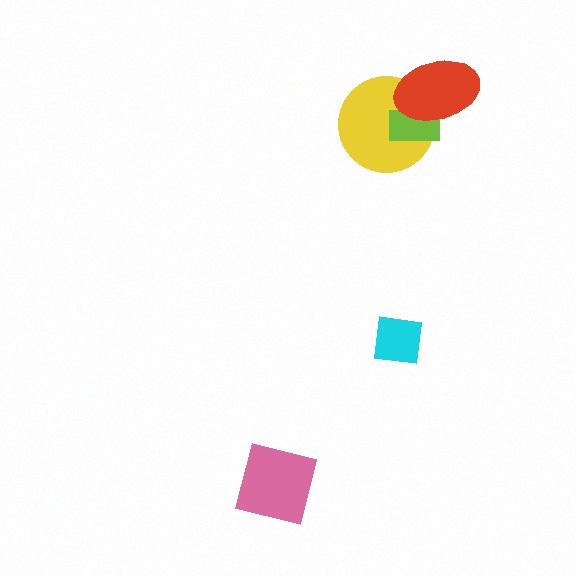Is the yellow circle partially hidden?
Yes, it is partially covered by another shape.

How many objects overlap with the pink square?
0 objects overlap with the pink square.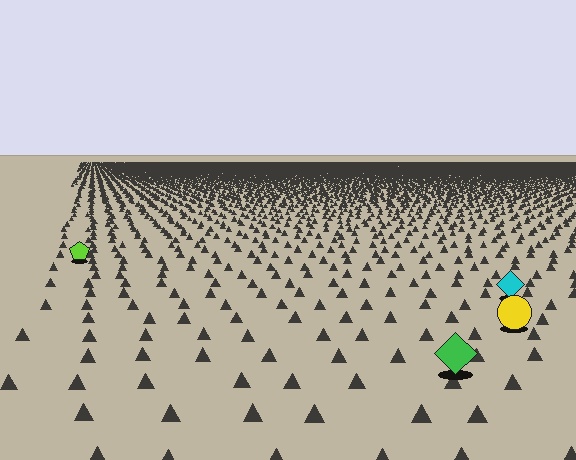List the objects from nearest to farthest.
From nearest to farthest: the green diamond, the yellow circle, the cyan diamond, the lime pentagon.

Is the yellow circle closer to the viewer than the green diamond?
No. The green diamond is closer — you can tell from the texture gradient: the ground texture is coarser near it.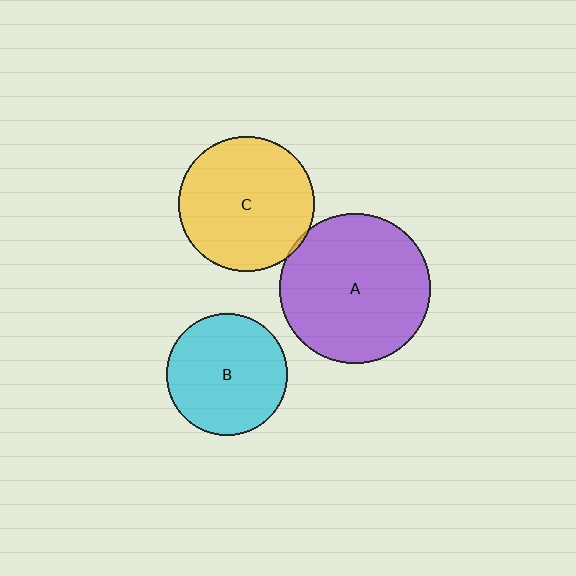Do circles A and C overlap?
Yes.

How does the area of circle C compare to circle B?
Approximately 1.2 times.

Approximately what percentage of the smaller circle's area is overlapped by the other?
Approximately 5%.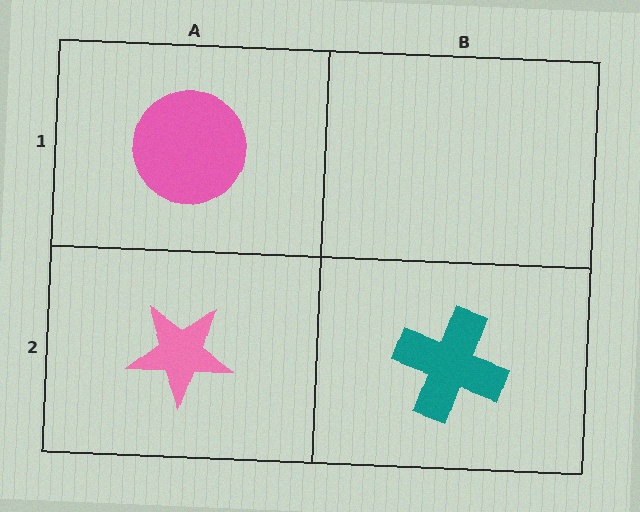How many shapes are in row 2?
2 shapes.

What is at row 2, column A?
A pink star.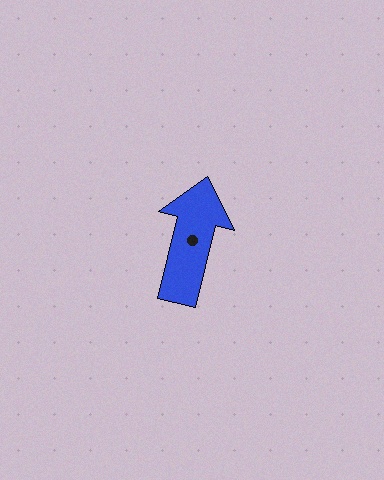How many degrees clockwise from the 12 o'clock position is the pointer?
Approximately 14 degrees.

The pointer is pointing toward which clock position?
Roughly 12 o'clock.